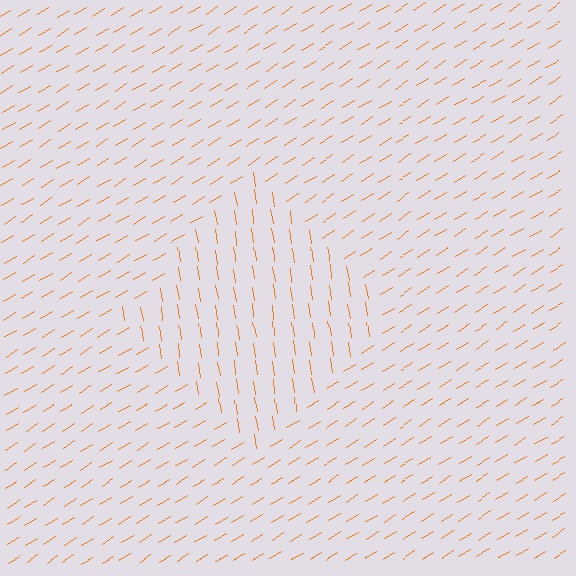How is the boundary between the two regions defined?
The boundary is defined purely by a change in line orientation (approximately 67 degrees difference). All lines are the same color and thickness.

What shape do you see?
I see a diamond.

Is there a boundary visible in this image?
Yes, there is a texture boundary formed by a change in line orientation.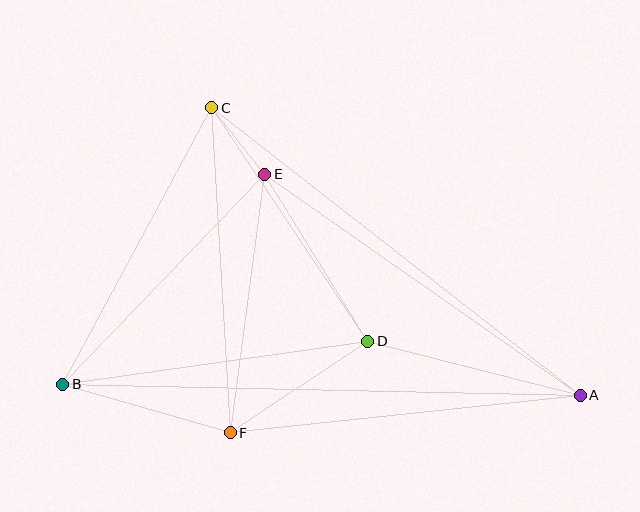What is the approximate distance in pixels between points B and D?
The distance between B and D is approximately 308 pixels.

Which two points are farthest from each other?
Points A and B are farthest from each other.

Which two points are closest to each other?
Points C and E are closest to each other.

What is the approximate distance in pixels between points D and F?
The distance between D and F is approximately 165 pixels.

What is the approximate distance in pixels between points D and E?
The distance between D and E is approximately 196 pixels.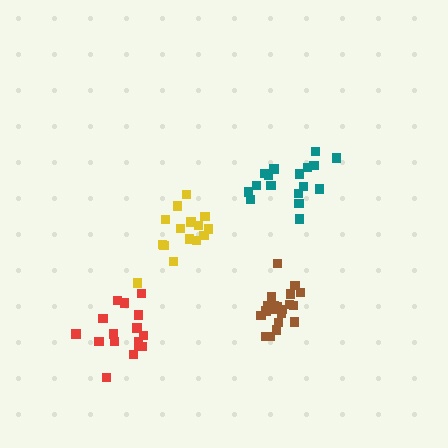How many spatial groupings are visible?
There are 4 spatial groupings.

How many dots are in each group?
Group 1: 21 dots, Group 2: 15 dots, Group 3: 17 dots, Group 4: 16 dots (69 total).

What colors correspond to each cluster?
The clusters are colored: brown, yellow, teal, red.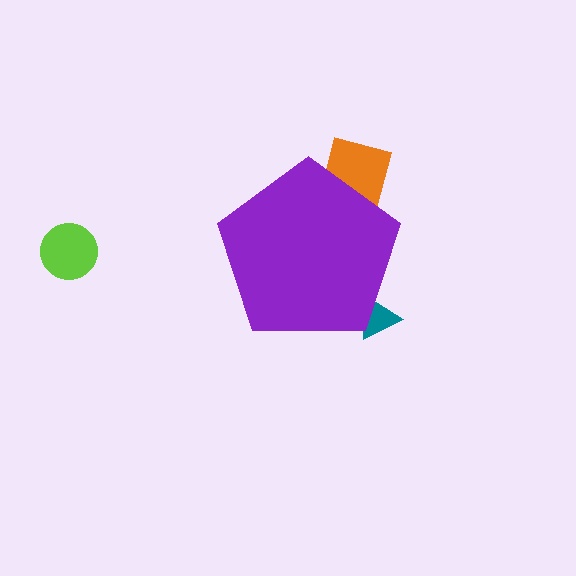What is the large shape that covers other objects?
A purple pentagon.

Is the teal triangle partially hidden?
Yes, the teal triangle is partially hidden behind the purple pentagon.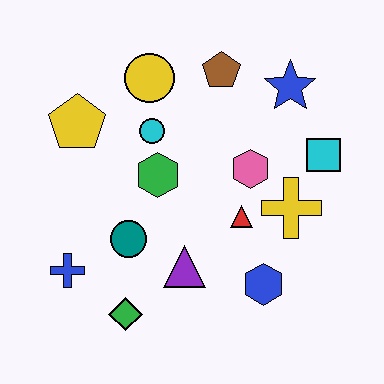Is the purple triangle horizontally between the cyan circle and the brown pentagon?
Yes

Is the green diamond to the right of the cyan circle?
No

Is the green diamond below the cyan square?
Yes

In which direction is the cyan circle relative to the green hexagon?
The cyan circle is above the green hexagon.